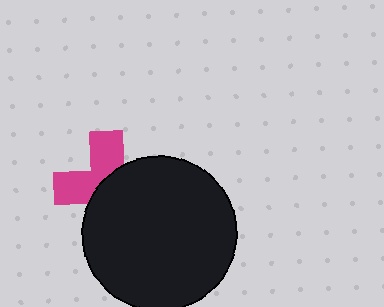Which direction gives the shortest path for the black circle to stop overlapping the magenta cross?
Moving toward the lower-right gives the shortest separation.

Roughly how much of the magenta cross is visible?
A small part of it is visible (roughly 45%).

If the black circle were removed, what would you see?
You would see the complete magenta cross.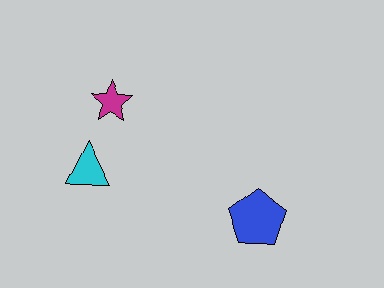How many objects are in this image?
There are 3 objects.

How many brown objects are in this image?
There are no brown objects.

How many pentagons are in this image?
There is 1 pentagon.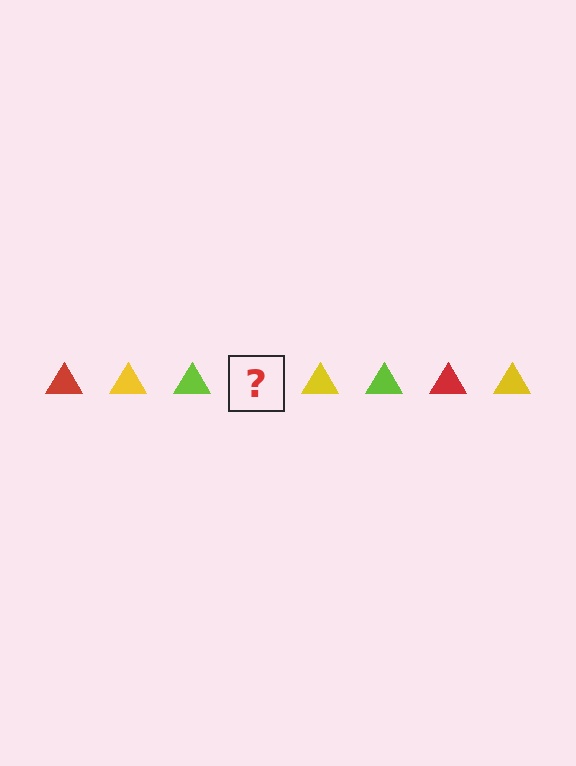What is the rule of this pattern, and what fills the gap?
The rule is that the pattern cycles through red, yellow, lime triangles. The gap should be filled with a red triangle.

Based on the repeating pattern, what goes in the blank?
The blank should be a red triangle.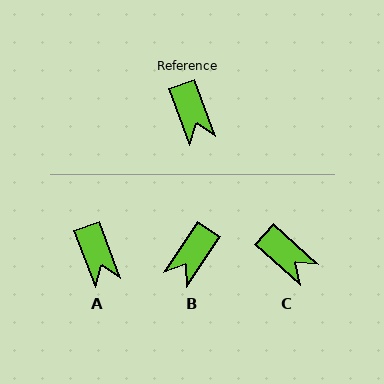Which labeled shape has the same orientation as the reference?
A.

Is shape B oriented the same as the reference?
No, it is off by about 54 degrees.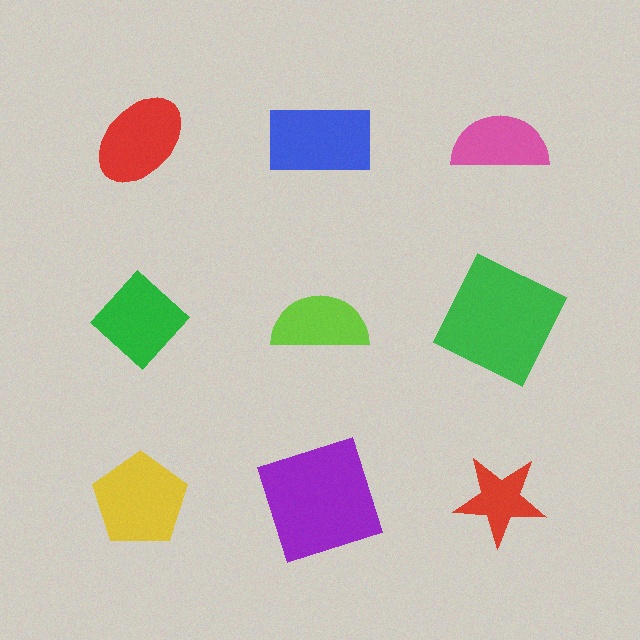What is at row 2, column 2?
A lime semicircle.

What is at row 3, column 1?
A yellow pentagon.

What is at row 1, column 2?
A blue rectangle.